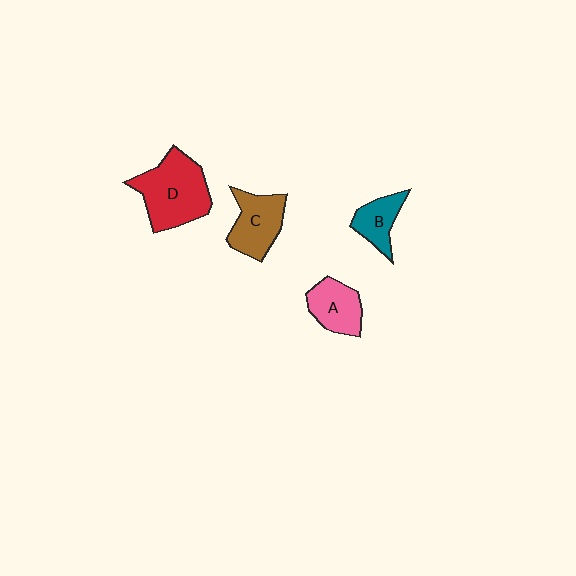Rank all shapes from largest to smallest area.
From largest to smallest: D (red), C (brown), A (pink), B (teal).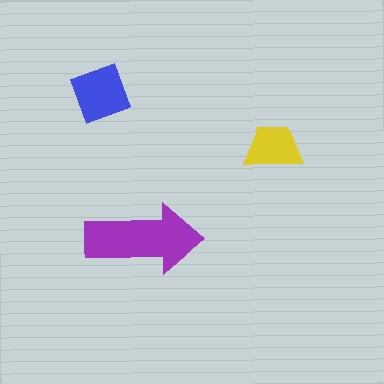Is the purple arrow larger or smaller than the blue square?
Larger.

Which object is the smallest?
The yellow trapezoid.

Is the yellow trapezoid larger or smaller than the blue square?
Smaller.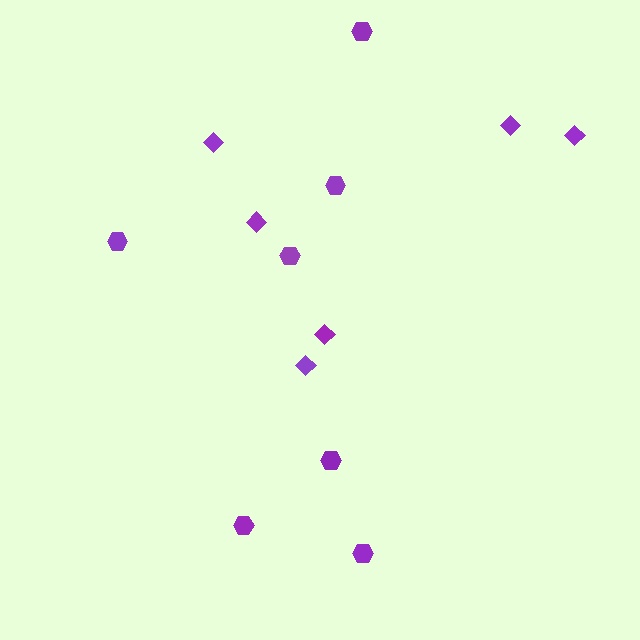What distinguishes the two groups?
There are 2 groups: one group of hexagons (7) and one group of diamonds (6).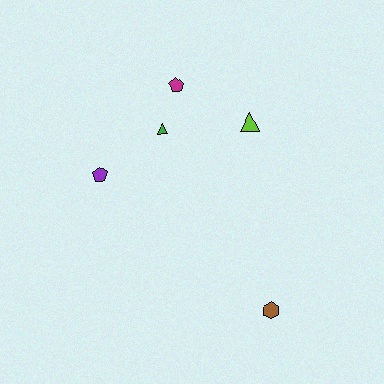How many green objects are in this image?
There is 1 green object.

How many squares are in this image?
There are no squares.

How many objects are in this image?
There are 5 objects.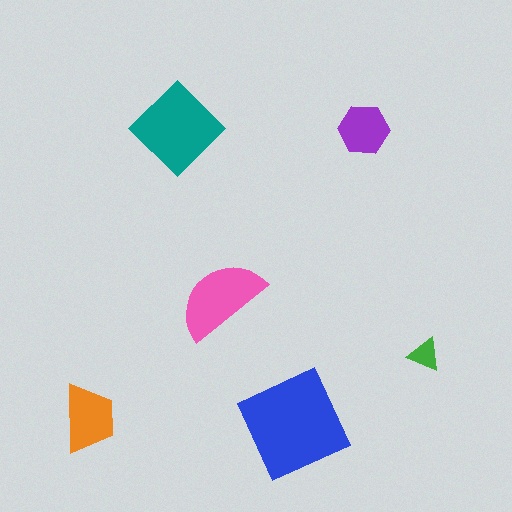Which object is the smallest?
The green triangle.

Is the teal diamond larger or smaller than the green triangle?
Larger.